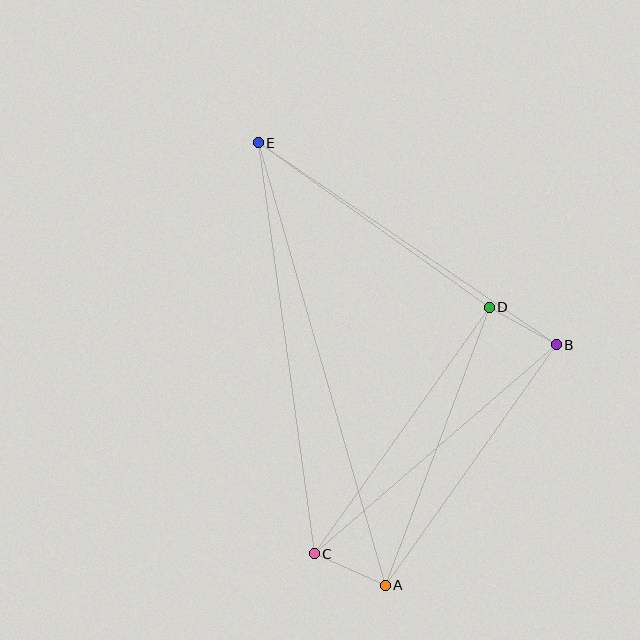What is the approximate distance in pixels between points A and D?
The distance between A and D is approximately 297 pixels.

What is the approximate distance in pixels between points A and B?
The distance between A and B is approximately 295 pixels.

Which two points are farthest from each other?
Points A and E are farthest from each other.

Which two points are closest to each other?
Points B and D are closest to each other.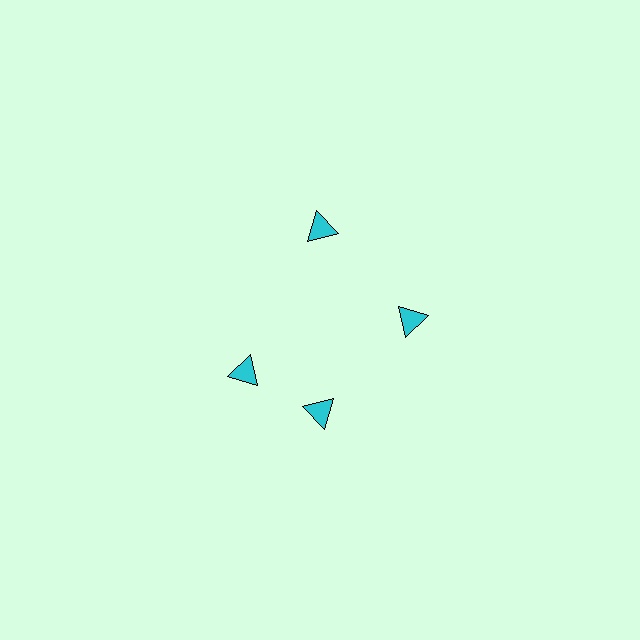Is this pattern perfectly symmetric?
No. The 4 cyan triangles are arranged in a ring, but one element near the 9 o'clock position is rotated out of alignment along the ring, breaking the 4-fold rotational symmetry.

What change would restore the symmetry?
The symmetry would be restored by rotating it back into even spacing with its neighbors so that all 4 triangles sit at equal angles and equal distance from the center.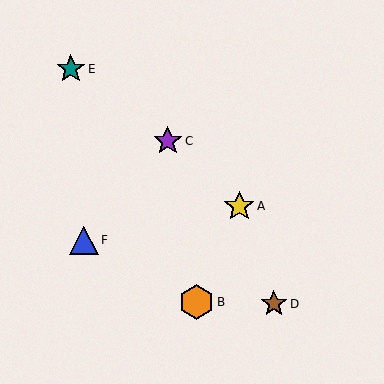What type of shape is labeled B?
Shape B is an orange hexagon.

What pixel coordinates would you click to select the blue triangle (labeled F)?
Click at (84, 240) to select the blue triangle F.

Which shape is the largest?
The orange hexagon (labeled B) is the largest.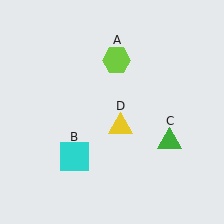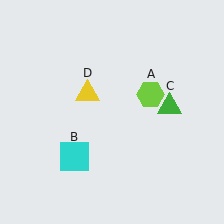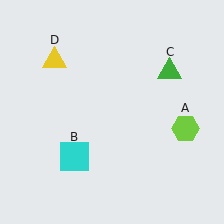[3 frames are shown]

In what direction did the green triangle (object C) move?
The green triangle (object C) moved up.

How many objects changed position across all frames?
3 objects changed position: lime hexagon (object A), green triangle (object C), yellow triangle (object D).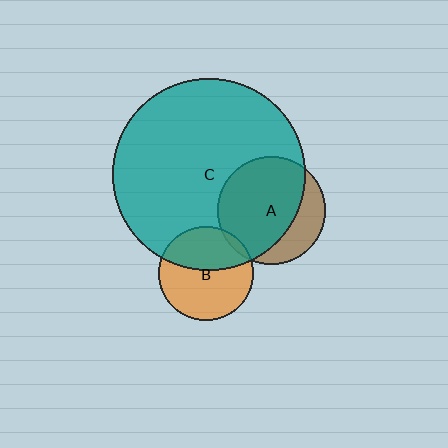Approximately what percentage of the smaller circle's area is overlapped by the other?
Approximately 70%.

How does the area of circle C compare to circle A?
Approximately 3.2 times.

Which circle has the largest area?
Circle C (teal).